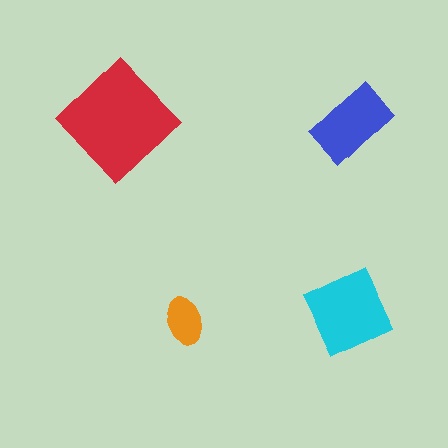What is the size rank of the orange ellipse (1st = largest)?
4th.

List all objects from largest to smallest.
The red diamond, the cyan square, the blue rectangle, the orange ellipse.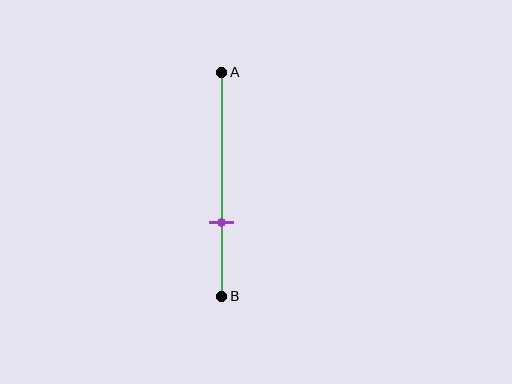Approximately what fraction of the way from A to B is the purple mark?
The purple mark is approximately 65% of the way from A to B.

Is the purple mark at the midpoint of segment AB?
No, the mark is at about 65% from A, not at the 50% midpoint.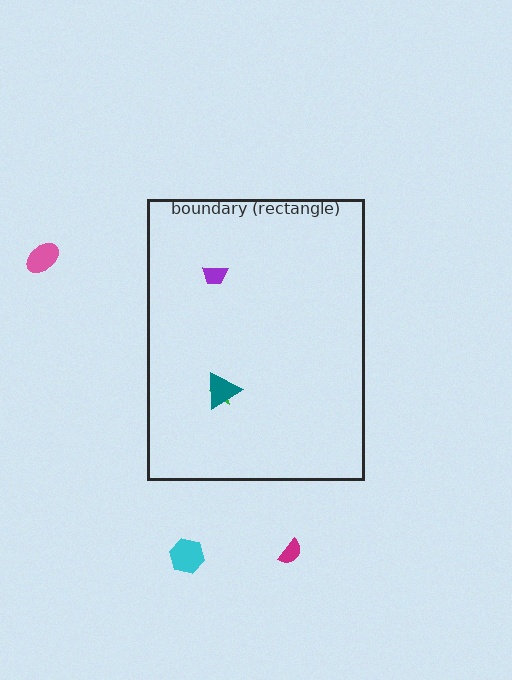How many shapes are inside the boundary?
3 inside, 3 outside.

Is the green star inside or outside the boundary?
Inside.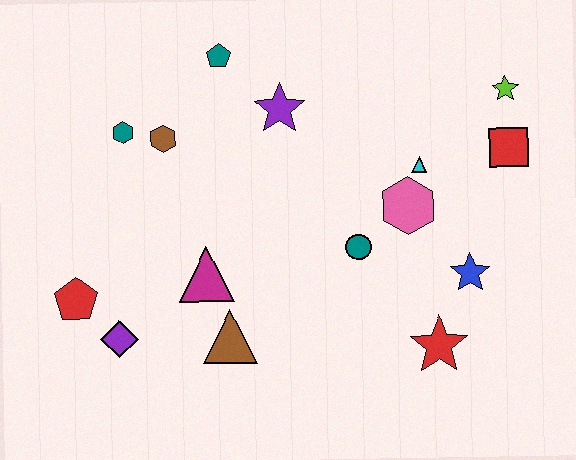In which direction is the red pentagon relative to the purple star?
The red pentagon is to the left of the purple star.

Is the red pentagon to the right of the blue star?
No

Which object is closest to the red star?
The blue star is closest to the red star.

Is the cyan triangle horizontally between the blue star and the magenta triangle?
Yes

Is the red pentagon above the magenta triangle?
No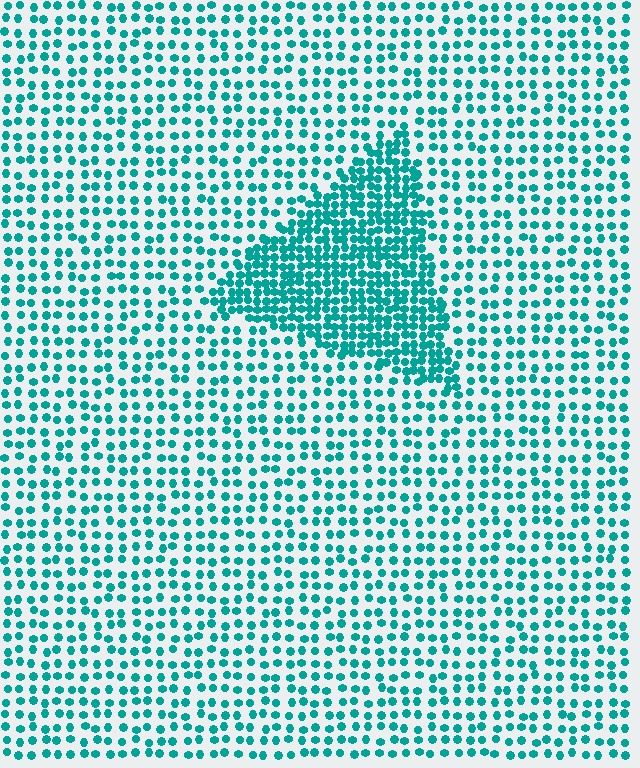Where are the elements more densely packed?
The elements are more densely packed inside the triangle boundary.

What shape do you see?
I see a triangle.